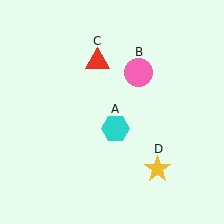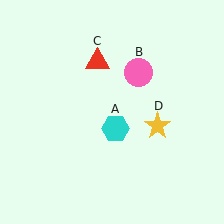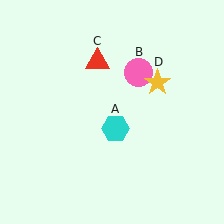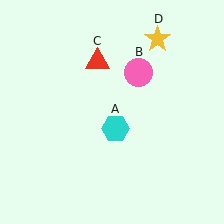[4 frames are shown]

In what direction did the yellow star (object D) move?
The yellow star (object D) moved up.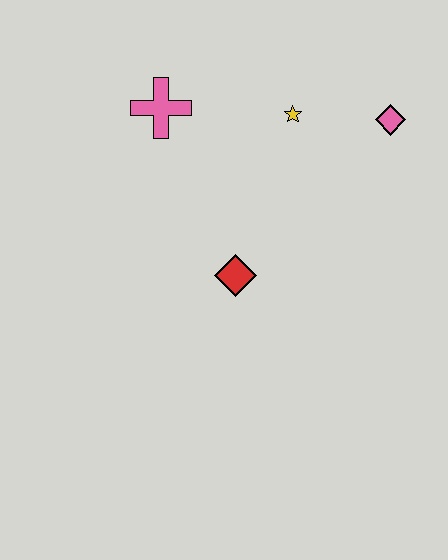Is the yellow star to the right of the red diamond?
Yes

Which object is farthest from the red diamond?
The pink diamond is farthest from the red diamond.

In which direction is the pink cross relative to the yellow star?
The pink cross is to the left of the yellow star.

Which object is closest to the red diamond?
The yellow star is closest to the red diamond.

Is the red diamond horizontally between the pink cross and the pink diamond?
Yes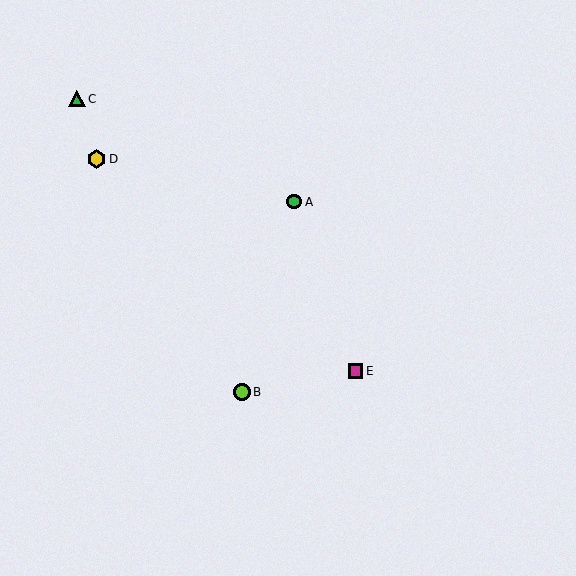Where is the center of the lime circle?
The center of the lime circle is at (242, 392).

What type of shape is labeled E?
Shape E is a magenta square.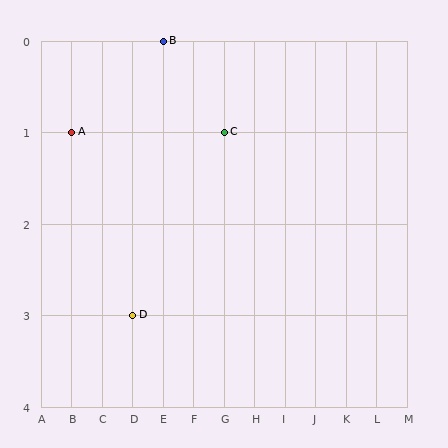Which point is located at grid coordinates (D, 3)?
Point D is at (D, 3).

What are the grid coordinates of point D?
Point D is at grid coordinates (D, 3).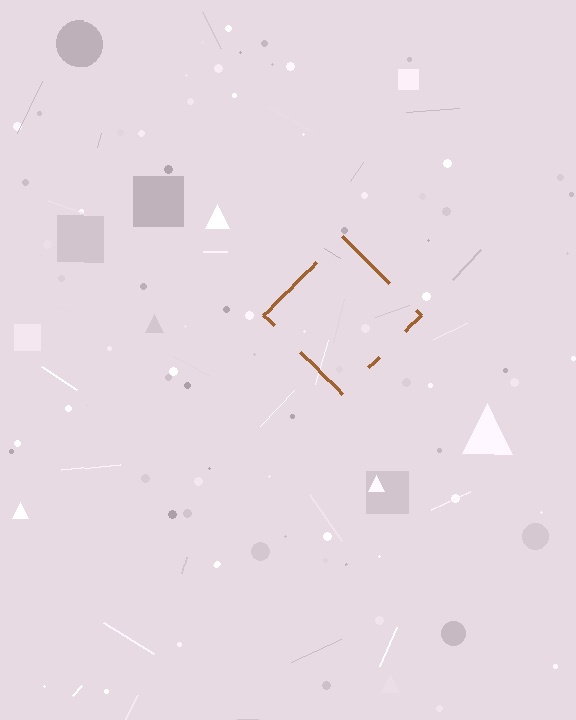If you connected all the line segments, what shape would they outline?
They would outline a diamond.